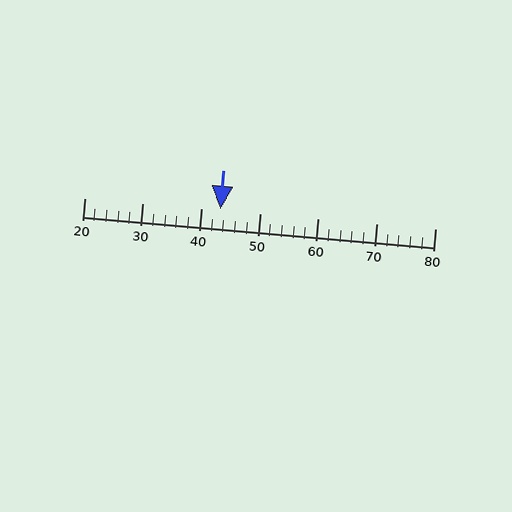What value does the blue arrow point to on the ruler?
The blue arrow points to approximately 43.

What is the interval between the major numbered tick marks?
The major tick marks are spaced 10 units apart.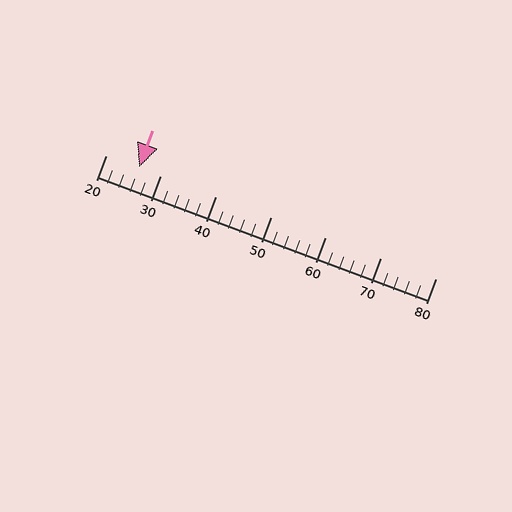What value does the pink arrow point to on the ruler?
The pink arrow points to approximately 26.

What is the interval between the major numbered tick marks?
The major tick marks are spaced 10 units apart.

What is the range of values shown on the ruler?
The ruler shows values from 20 to 80.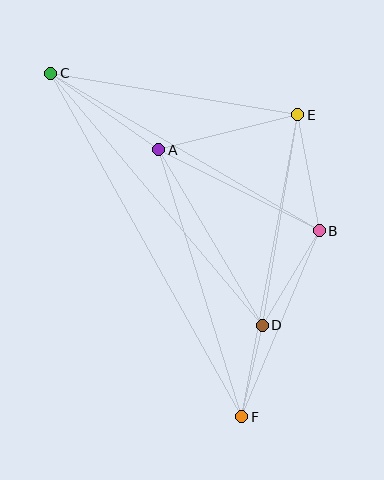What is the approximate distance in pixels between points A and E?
The distance between A and E is approximately 143 pixels.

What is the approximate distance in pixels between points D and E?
The distance between D and E is approximately 213 pixels.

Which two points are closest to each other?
Points D and F are closest to each other.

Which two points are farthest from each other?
Points C and F are farthest from each other.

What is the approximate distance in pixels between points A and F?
The distance between A and F is approximately 279 pixels.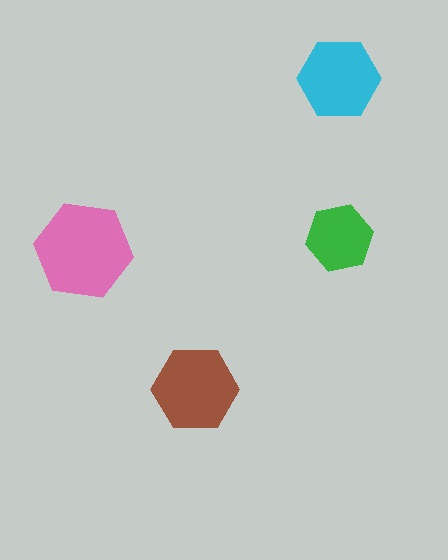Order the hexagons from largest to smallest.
the pink one, the brown one, the cyan one, the green one.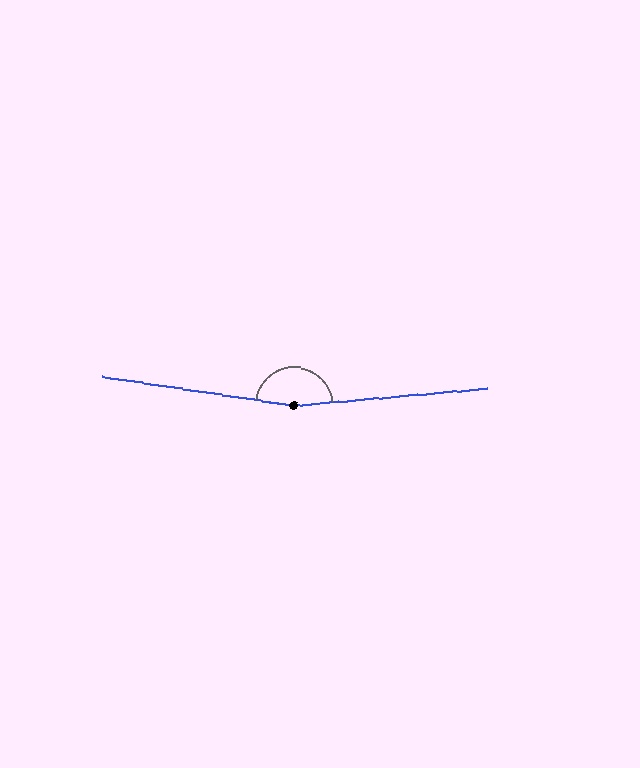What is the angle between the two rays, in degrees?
Approximately 166 degrees.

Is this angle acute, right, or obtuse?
It is obtuse.